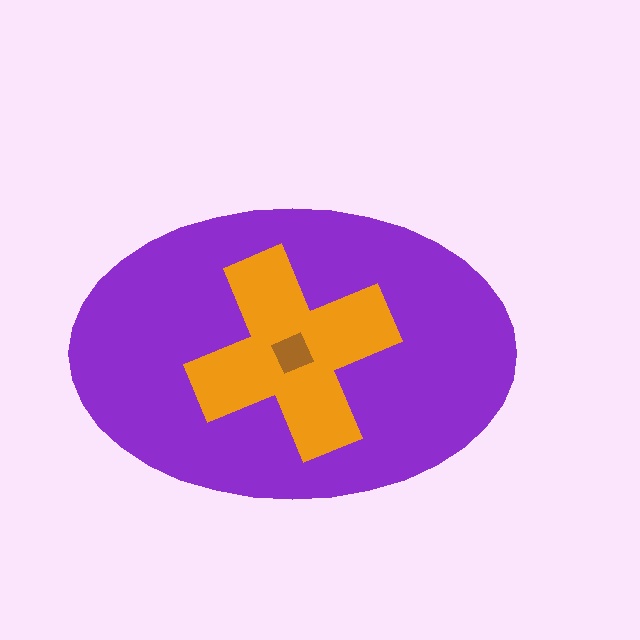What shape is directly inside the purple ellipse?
The orange cross.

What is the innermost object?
The brown diamond.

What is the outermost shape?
The purple ellipse.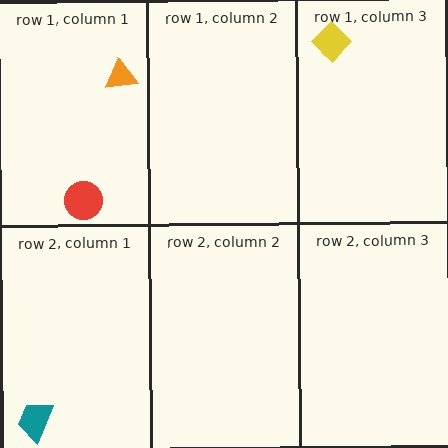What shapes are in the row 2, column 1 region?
The teal trapezoid.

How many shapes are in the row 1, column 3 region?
1.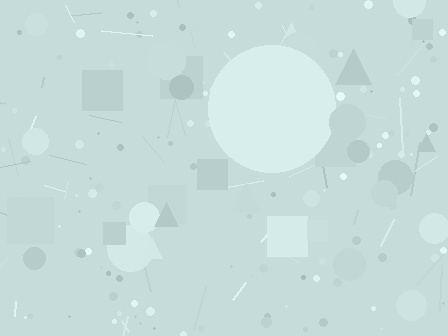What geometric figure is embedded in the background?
A circle is embedded in the background.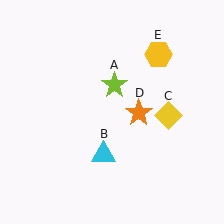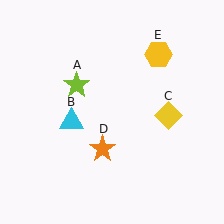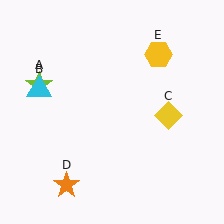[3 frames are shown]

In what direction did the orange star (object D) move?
The orange star (object D) moved down and to the left.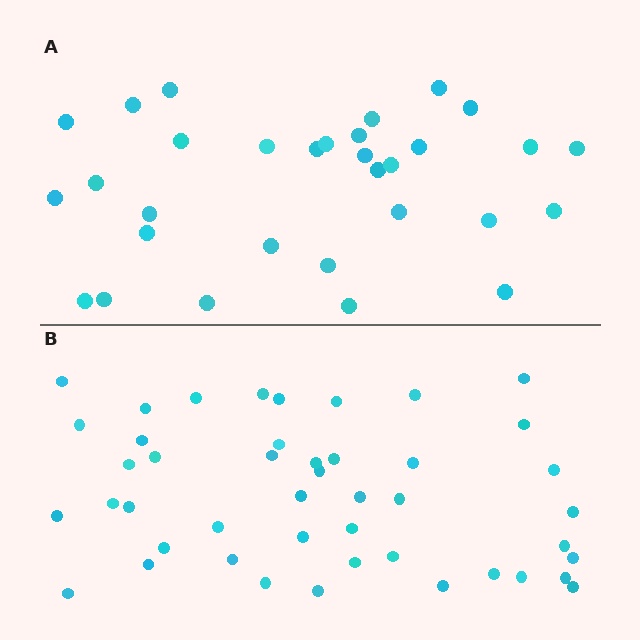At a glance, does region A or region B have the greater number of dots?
Region B (the bottom region) has more dots.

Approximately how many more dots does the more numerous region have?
Region B has approximately 15 more dots than region A.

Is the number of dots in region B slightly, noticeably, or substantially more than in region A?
Region B has substantially more. The ratio is roughly 1.5 to 1.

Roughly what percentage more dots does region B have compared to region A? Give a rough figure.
About 45% more.